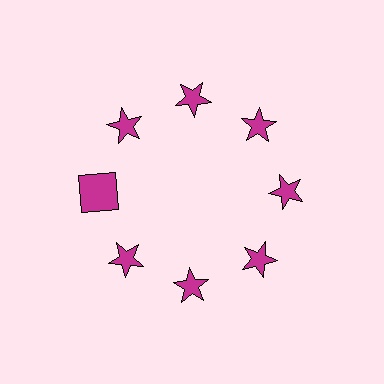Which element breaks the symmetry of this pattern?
The magenta square at roughly the 9 o'clock position breaks the symmetry. All other shapes are magenta stars.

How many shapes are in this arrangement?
There are 8 shapes arranged in a ring pattern.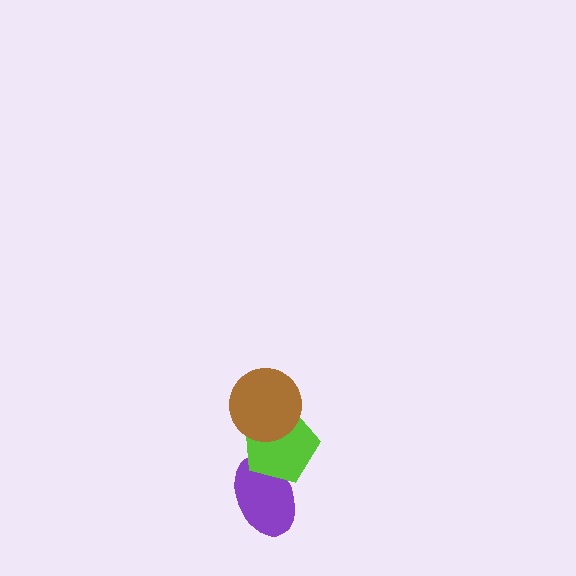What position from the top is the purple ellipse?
The purple ellipse is 3rd from the top.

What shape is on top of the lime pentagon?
The brown circle is on top of the lime pentagon.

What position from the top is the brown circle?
The brown circle is 1st from the top.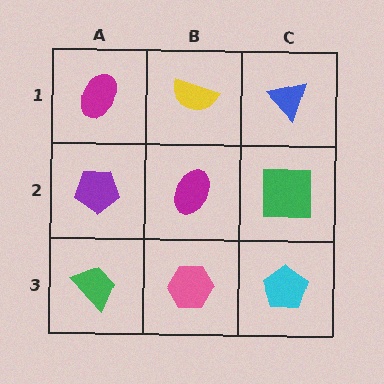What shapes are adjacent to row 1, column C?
A green square (row 2, column C), a yellow semicircle (row 1, column B).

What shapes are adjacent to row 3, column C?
A green square (row 2, column C), a pink hexagon (row 3, column B).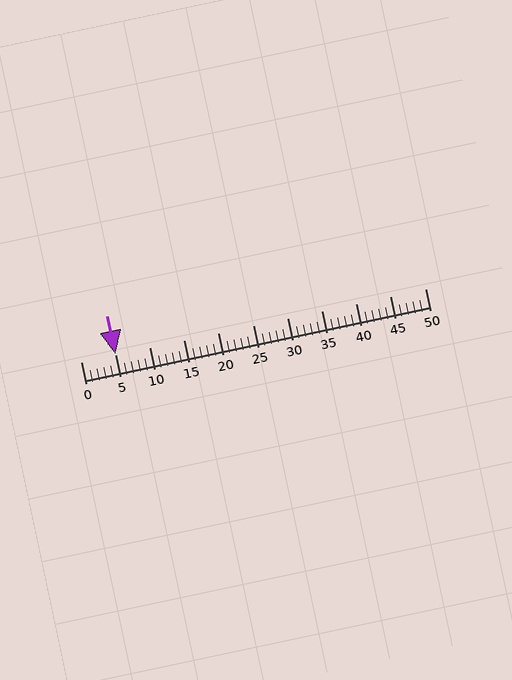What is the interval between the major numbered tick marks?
The major tick marks are spaced 5 units apart.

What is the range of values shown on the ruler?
The ruler shows values from 0 to 50.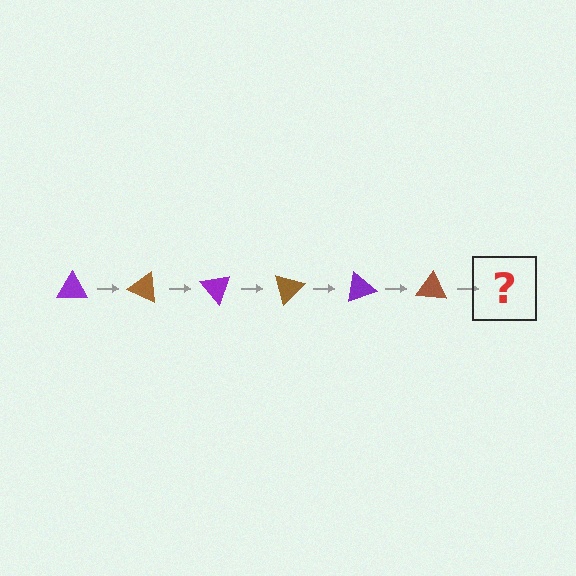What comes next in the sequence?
The next element should be a purple triangle, rotated 150 degrees from the start.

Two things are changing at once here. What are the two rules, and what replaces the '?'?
The two rules are that it rotates 25 degrees each step and the color cycles through purple and brown. The '?' should be a purple triangle, rotated 150 degrees from the start.